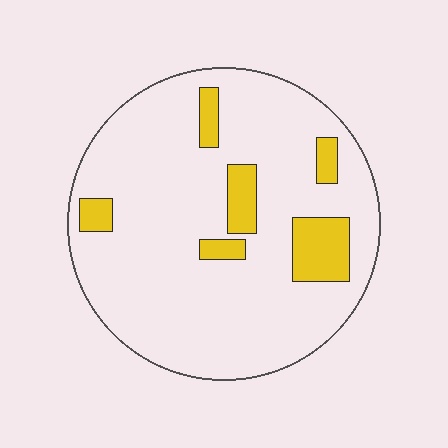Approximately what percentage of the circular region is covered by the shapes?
Approximately 15%.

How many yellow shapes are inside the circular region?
6.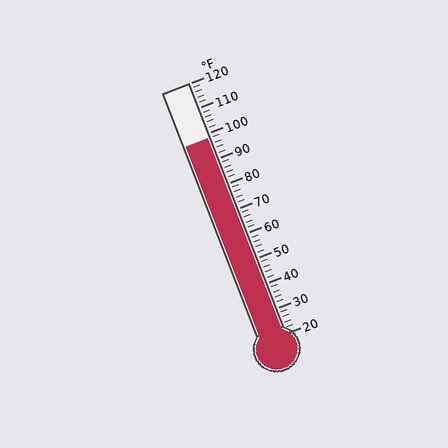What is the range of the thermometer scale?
The thermometer scale ranges from 20°F to 120°F.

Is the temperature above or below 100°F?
The temperature is below 100°F.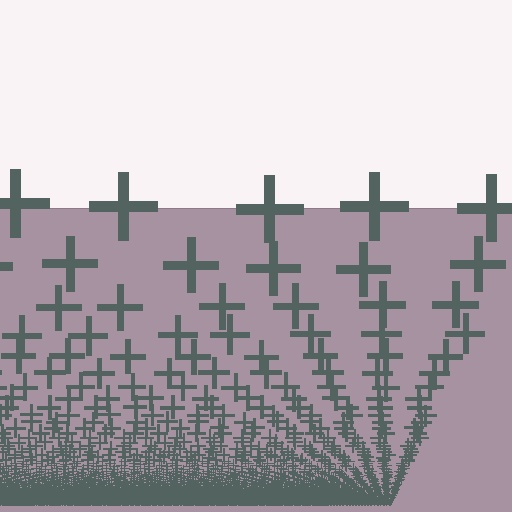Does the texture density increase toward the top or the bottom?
Density increases toward the bottom.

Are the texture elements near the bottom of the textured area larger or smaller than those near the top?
Smaller. The gradient is inverted — elements near the bottom are smaller and denser.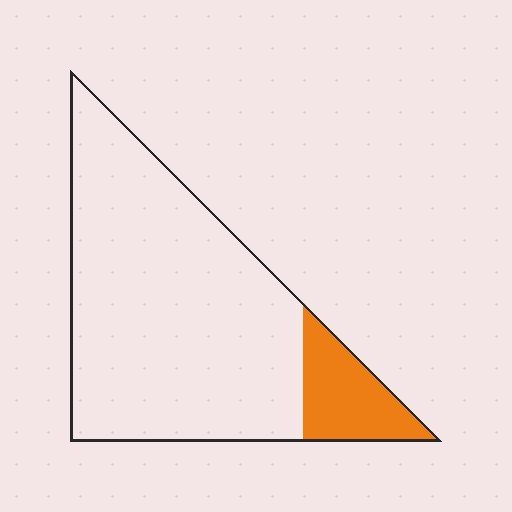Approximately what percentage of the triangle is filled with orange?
Approximately 15%.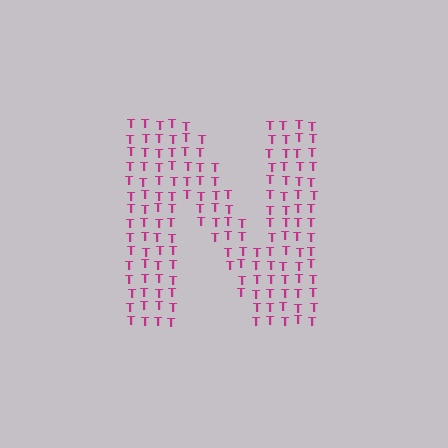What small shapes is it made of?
It is made of small letter T's.